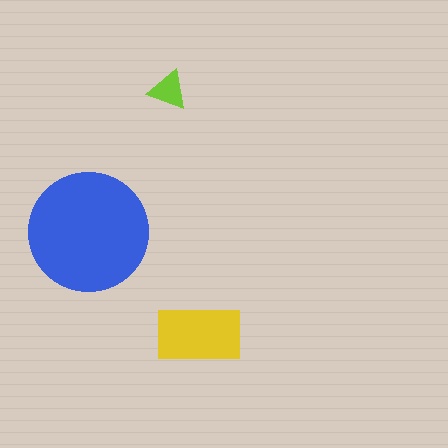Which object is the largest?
The blue circle.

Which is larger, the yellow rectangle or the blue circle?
The blue circle.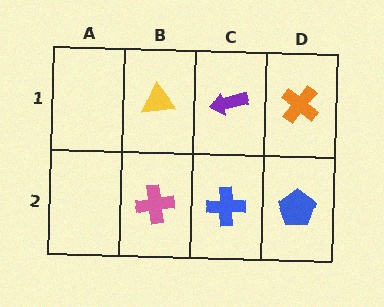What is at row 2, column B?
A pink cross.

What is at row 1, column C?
A purple arrow.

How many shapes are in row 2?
3 shapes.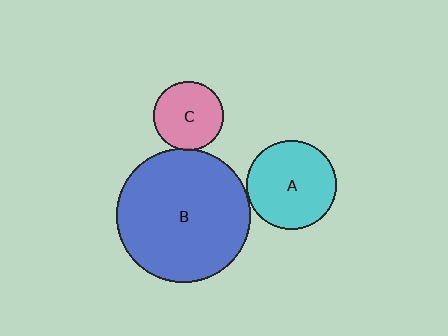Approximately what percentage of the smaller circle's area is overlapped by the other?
Approximately 5%.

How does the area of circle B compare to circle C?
Approximately 3.7 times.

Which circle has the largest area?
Circle B (blue).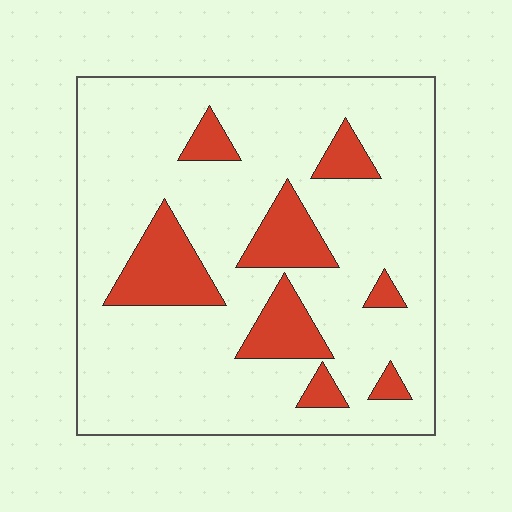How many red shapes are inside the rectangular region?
8.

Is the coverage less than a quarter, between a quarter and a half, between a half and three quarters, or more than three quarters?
Less than a quarter.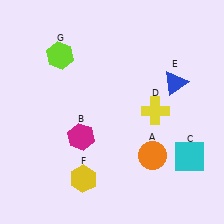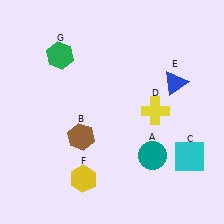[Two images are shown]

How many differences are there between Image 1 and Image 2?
There are 3 differences between the two images.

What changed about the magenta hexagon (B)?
In Image 1, B is magenta. In Image 2, it changed to brown.